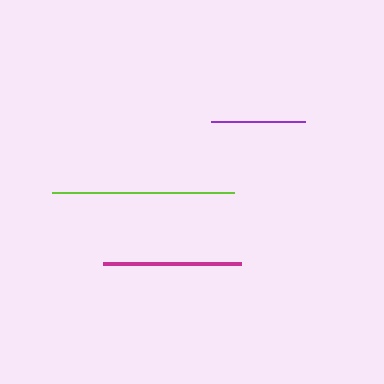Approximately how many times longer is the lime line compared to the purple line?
The lime line is approximately 1.9 times the length of the purple line.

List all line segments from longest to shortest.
From longest to shortest: lime, magenta, purple.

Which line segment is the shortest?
The purple line is the shortest at approximately 94 pixels.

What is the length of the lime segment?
The lime segment is approximately 182 pixels long.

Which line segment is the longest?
The lime line is the longest at approximately 182 pixels.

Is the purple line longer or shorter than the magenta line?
The magenta line is longer than the purple line.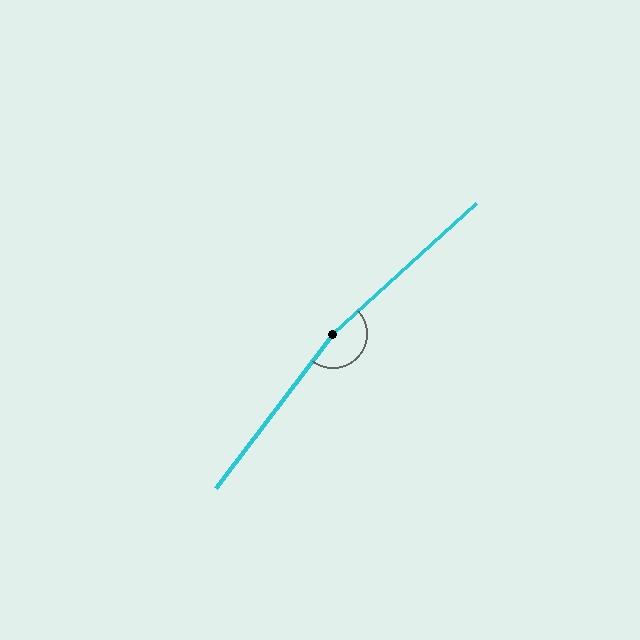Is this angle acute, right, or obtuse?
It is obtuse.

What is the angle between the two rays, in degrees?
Approximately 169 degrees.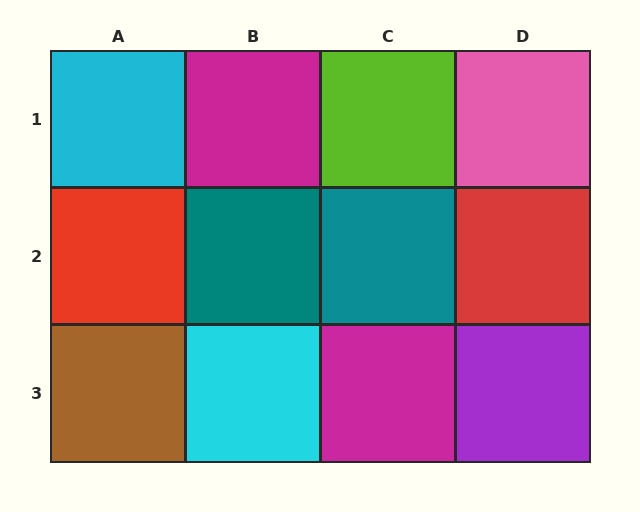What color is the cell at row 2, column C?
Teal.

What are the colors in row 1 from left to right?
Cyan, magenta, lime, pink.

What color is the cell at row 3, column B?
Cyan.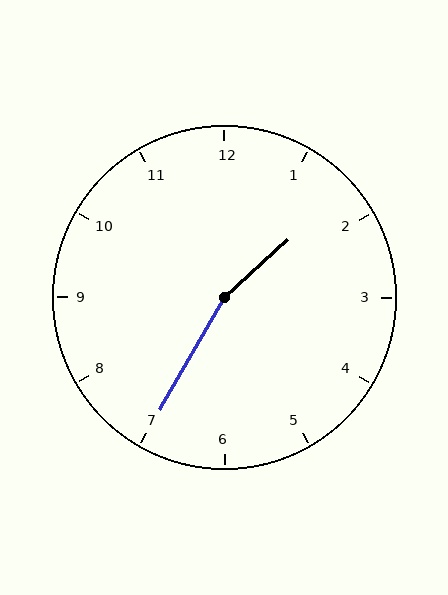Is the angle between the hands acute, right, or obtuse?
It is obtuse.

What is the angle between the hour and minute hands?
Approximately 162 degrees.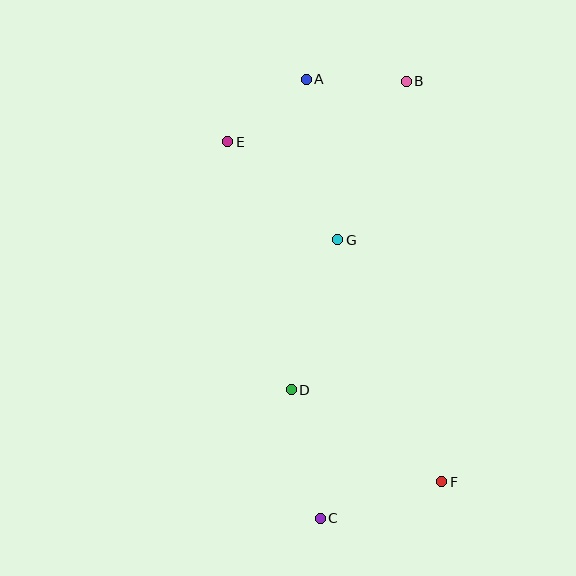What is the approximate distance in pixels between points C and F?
The distance between C and F is approximately 127 pixels.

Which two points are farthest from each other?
Points B and C are farthest from each other.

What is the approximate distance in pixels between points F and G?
The distance between F and G is approximately 263 pixels.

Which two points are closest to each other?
Points A and E are closest to each other.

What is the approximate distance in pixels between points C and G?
The distance between C and G is approximately 279 pixels.